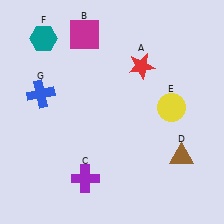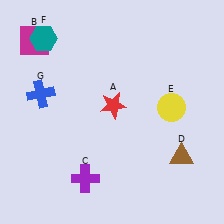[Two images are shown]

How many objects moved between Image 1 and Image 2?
2 objects moved between the two images.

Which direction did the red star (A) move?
The red star (A) moved down.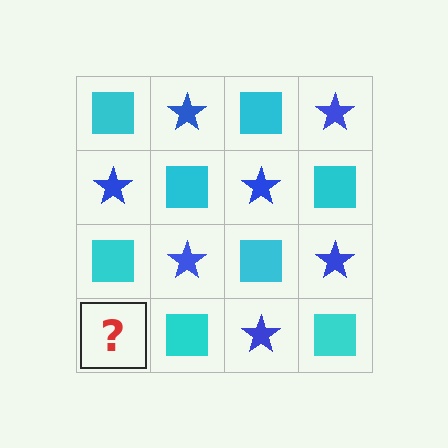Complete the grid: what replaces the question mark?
The question mark should be replaced with a blue star.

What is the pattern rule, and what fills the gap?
The rule is that it alternates cyan square and blue star in a checkerboard pattern. The gap should be filled with a blue star.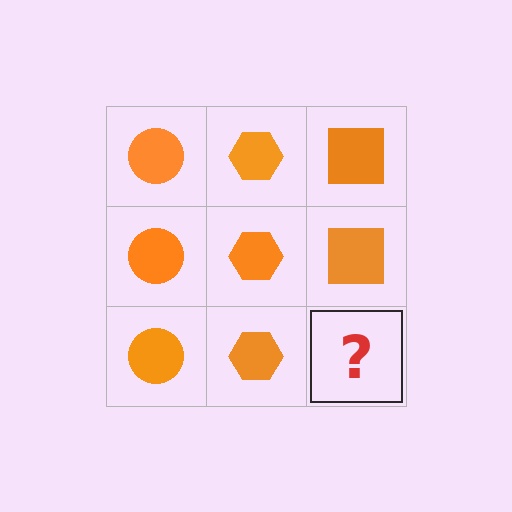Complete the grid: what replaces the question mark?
The question mark should be replaced with an orange square.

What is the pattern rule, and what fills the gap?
The rule is that each column has a consistent shape. The gap should be filled with an orange square.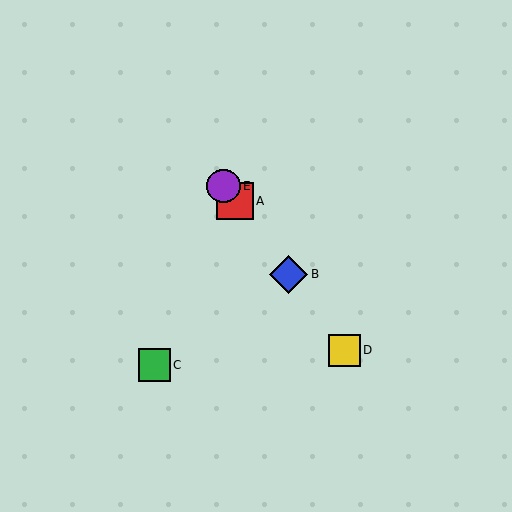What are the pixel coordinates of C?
Object C is at (154, 365).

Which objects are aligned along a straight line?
Objects A, B, D, E are aligned along a straight line.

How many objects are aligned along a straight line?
4 objects (A, B, D, E) are aligned along a straight line.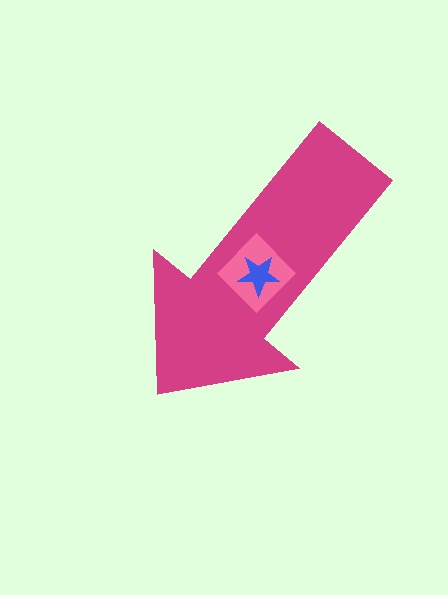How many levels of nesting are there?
3.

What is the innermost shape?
The blue star.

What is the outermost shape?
The magenta arrow.